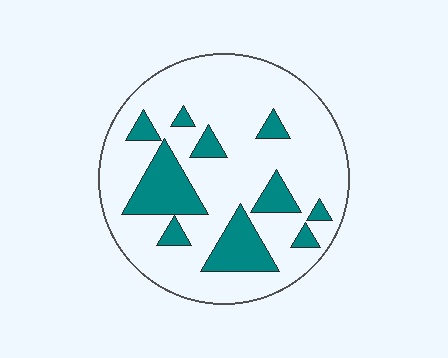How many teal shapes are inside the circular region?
10.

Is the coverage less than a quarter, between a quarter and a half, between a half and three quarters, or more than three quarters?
Less than a quarter.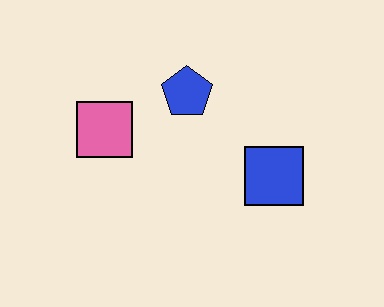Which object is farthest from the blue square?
The pink square is farthest from the blue square.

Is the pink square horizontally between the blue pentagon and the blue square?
No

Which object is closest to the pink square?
The blue pentagon is closest to the pink square.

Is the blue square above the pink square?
No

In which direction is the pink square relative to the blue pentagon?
The pink square is to the left of the blue pentagon.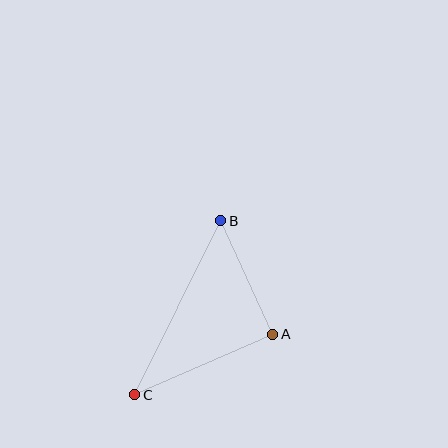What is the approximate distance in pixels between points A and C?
The distance between A and C is approximately 151 pixels.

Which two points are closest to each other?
Points A and B are closest to each other.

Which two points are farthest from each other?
Points B and C are farthest from each other.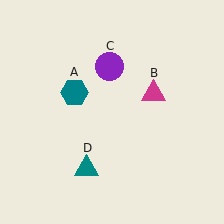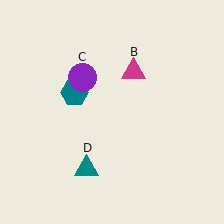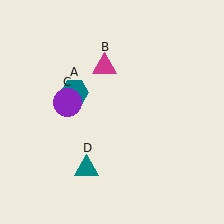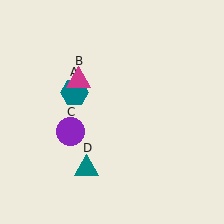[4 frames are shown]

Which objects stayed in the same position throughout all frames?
Teal hexagon (object A) and teal triangle (object D) remained stationary.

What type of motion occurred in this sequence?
The magenta triangle (object B), purple circle (object C) rotated counterclockwise around the center of the scene.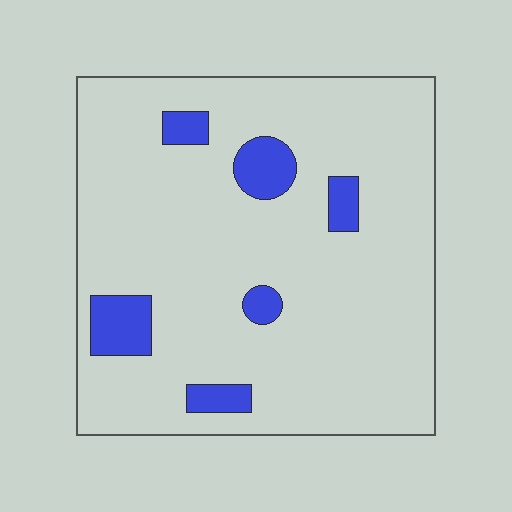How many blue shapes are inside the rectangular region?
6.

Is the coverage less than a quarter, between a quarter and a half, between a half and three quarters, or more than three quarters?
Less than a quarter.